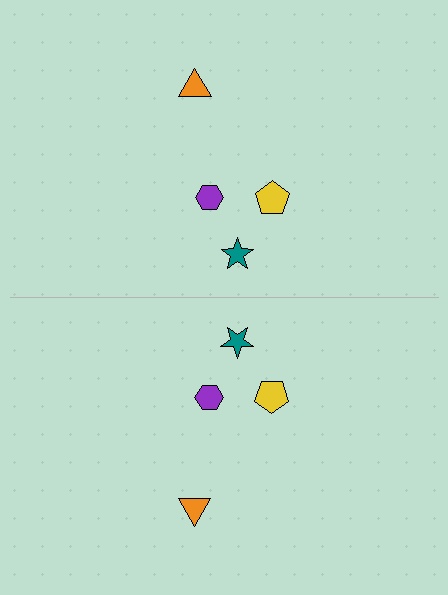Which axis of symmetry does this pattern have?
The pattern has a horizontal axis of symmetry running through the center of the image.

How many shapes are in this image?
There are 8 shapes in this image.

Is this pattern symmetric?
Yes, this pattern has bilateral (reflection) symmetry.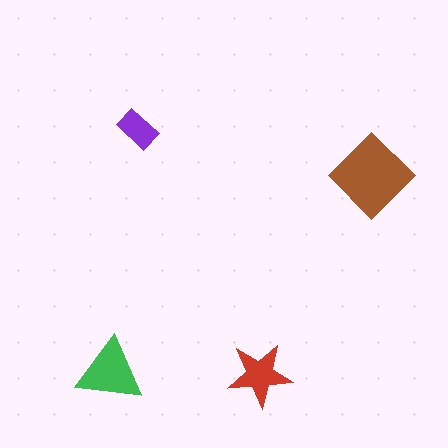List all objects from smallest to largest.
The purple rectangle, the red star, the green triangle, the brown diamond.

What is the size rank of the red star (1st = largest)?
3rd.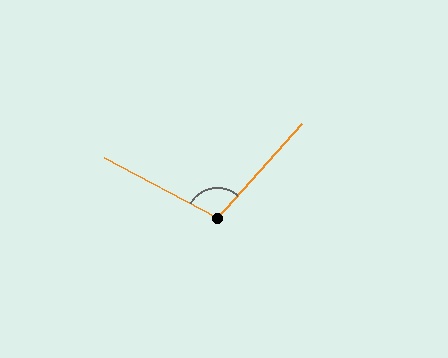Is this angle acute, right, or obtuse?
It is obtuse.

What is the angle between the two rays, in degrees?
Approximately 104 degrees.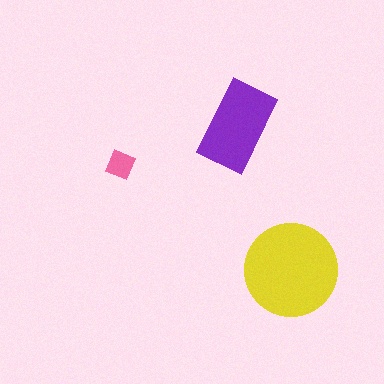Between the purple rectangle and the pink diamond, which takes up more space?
The purple rectangle.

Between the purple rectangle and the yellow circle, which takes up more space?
The yellow circle.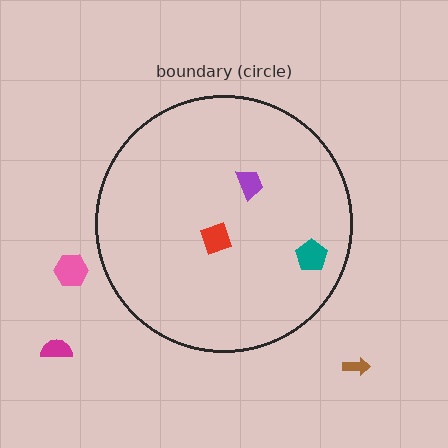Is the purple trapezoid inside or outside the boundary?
Inside.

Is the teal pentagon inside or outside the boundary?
Inside.